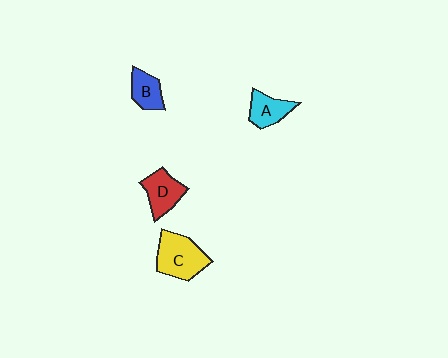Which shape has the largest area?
Shape C (yellow).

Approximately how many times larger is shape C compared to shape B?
Approximately 1.8 times.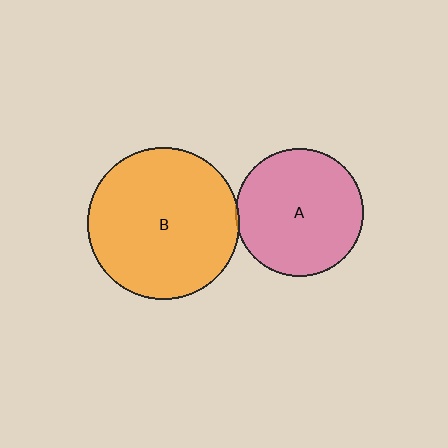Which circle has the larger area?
Circle B (orange).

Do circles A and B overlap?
Yes.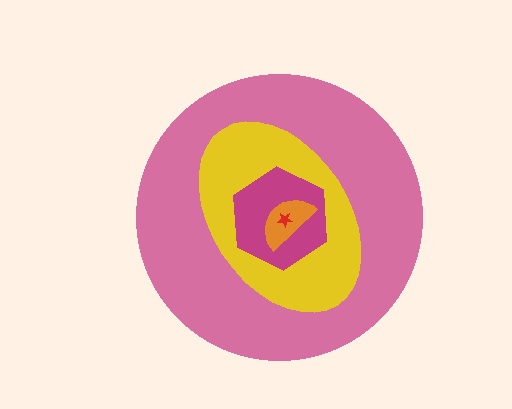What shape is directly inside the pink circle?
The yellow ellipse.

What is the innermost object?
The red star.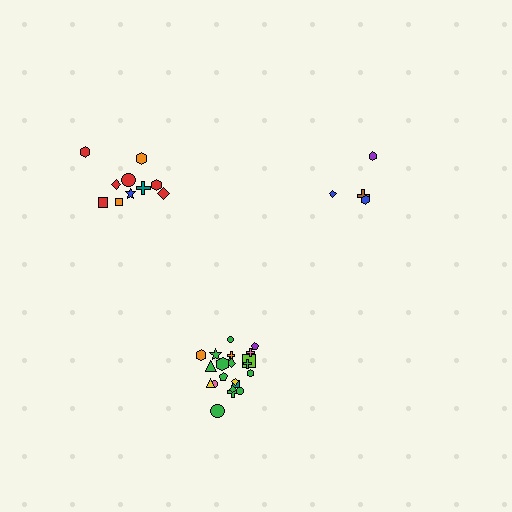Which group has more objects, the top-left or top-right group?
The top-left group.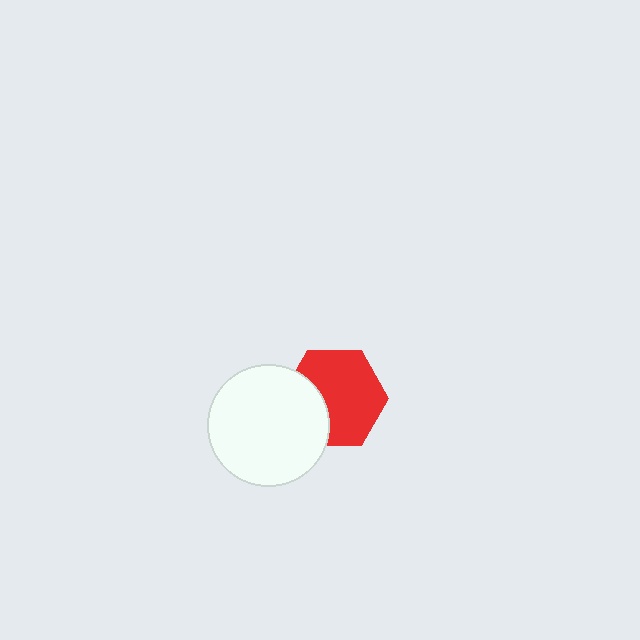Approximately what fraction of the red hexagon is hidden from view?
Roughly 30% of the red hexagon is hidden behind the white circle.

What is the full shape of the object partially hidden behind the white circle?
The partially hidden object is a red hexagon.